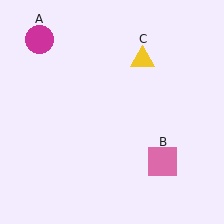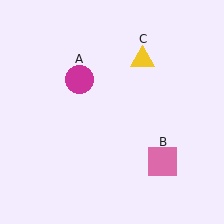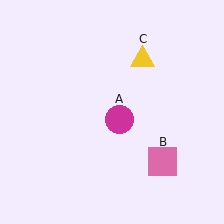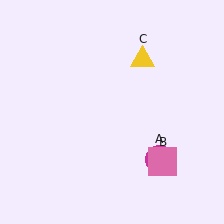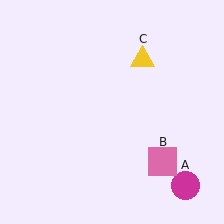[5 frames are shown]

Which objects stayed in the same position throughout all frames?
Pink square (object B) and yellow triangle (object C) remained stationary.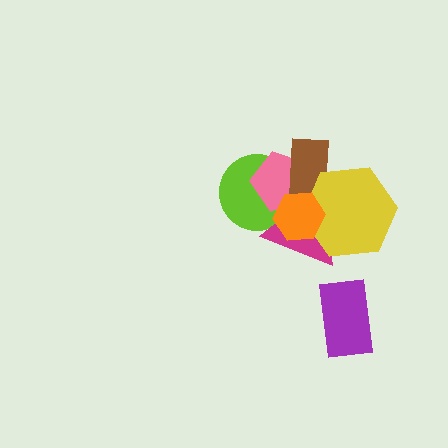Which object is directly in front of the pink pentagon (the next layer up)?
The magenta triangle is directly in front of the pink pentagon.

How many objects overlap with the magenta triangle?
5 objects overlap with the magenta triangle.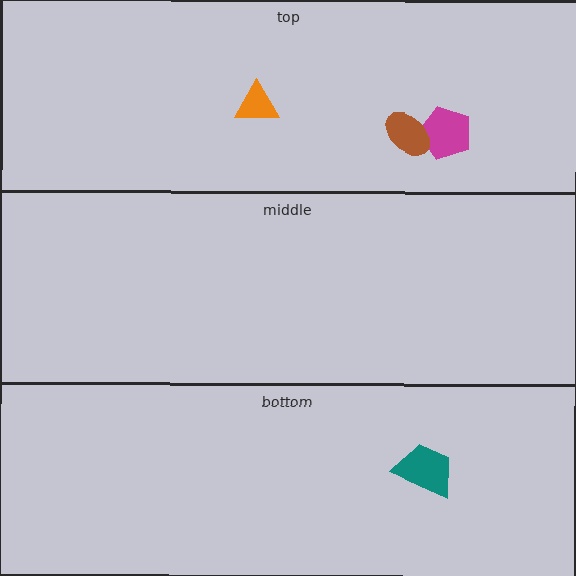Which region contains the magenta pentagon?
The top region.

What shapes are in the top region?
The orange triangle, the magenta pentagon, the brown ellipse.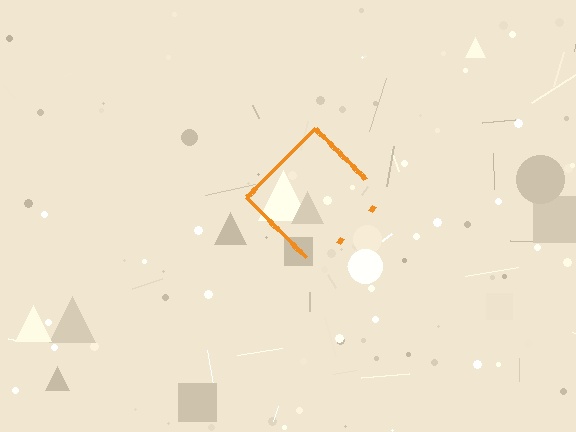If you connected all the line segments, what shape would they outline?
They would outline a diamond.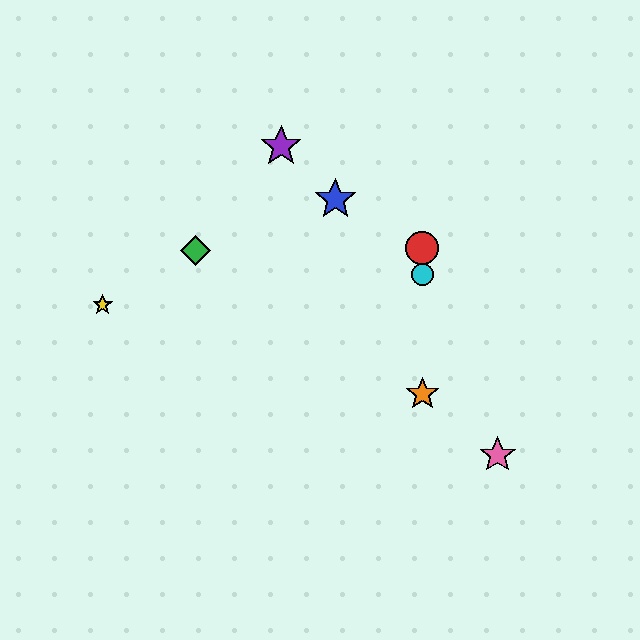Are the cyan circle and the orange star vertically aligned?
Yes, both are at x≈422.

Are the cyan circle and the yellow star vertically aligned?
No, the cyan circle is at x≈422 and the yellow star is at x≈103.